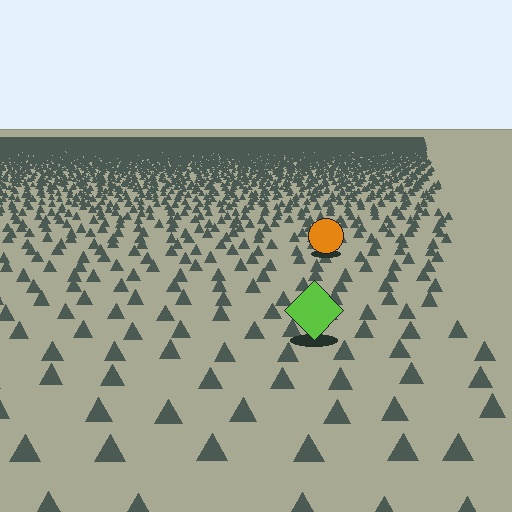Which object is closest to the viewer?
The lime diamond is closest. The texture marks near it are larger and more spread out.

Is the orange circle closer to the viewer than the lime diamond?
No. The lime diamond is closer — you can tell from the texture gradient: the ground texture is coarser near it.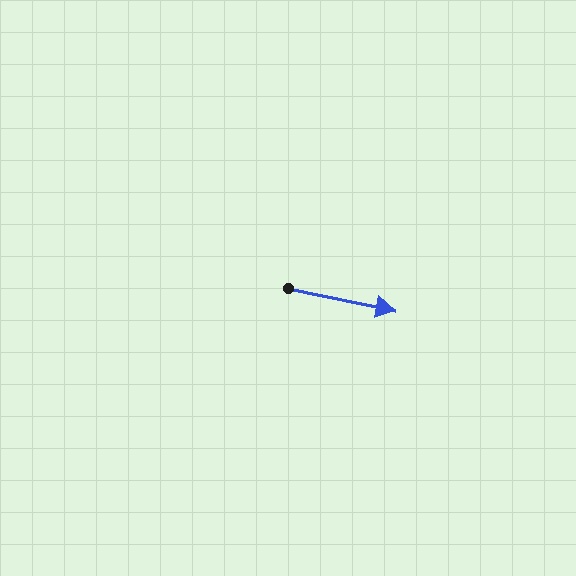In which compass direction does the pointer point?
East.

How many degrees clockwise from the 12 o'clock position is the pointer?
Approximately 102 degrees.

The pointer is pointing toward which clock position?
Roughly 3 o'clock.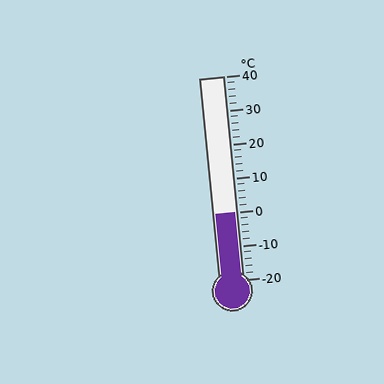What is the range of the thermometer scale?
The thermometer scale ranges from -20°C to 40°C.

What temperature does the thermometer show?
The thermometer shows approximately 0°C.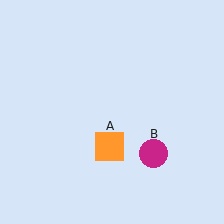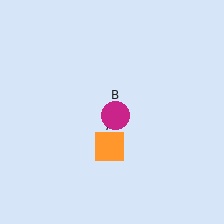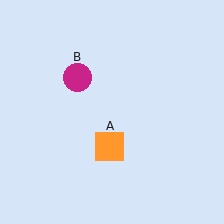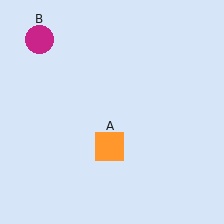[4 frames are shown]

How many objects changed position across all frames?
1 object changed position: magenta circle (object B).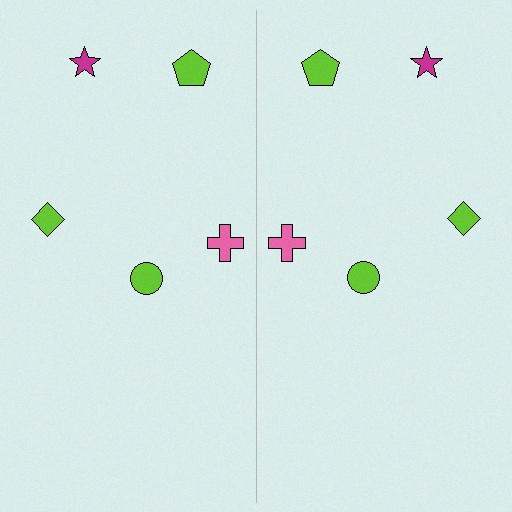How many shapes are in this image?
There are 10 shapes in this image.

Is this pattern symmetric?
Yes, this pattern has bilateral (reflection) symmetry.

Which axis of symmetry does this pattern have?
The pattern has a vertical axis of symmetry running through the center of the image.